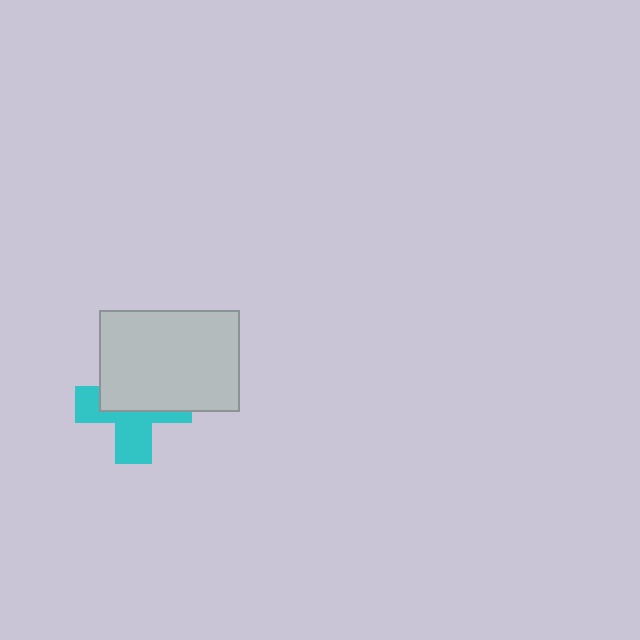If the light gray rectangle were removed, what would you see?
You would see the complete cyan cross.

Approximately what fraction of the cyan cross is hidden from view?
Roughly 53% of the cyan cross is hidden behind the light gray rectangle.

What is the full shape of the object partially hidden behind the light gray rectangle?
The partially hidden object is a cyan cross.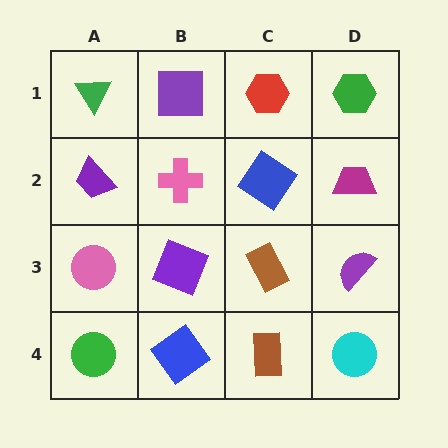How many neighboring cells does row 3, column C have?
4.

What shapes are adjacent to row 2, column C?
A red hexagon (row 1, column C), a brown rectangle (row 3, column C), a pink cross (row 2, column B), a magenta trapezoid (row 2, column D).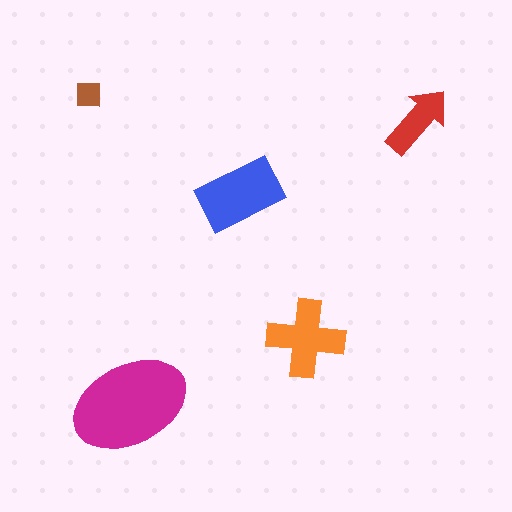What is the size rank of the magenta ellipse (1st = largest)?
1st.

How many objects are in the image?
There are 5 objects in the image.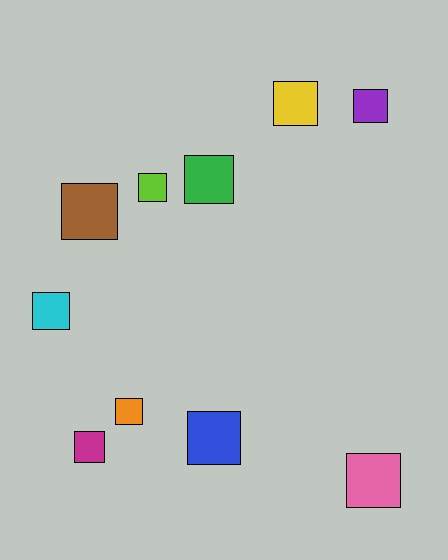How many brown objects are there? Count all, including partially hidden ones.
There is 1 brown object.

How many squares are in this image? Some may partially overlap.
There are 10 squares.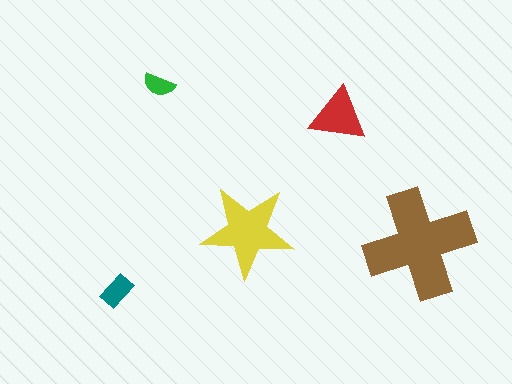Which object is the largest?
The brown cross.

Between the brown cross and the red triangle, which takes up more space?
The brown cross.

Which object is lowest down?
The teal rectangle is bottommost.